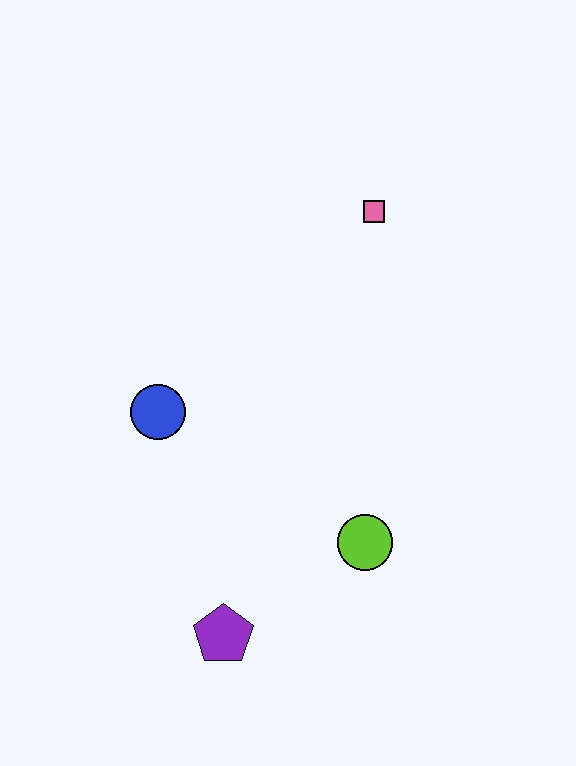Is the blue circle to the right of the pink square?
No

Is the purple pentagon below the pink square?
Yes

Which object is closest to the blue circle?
The purple pentagon is closest to the blue circle.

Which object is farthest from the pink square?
The purple pentagon is farthest from the pink square.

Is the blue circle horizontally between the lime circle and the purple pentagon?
No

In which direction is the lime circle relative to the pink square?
The lime circle is below the pink square.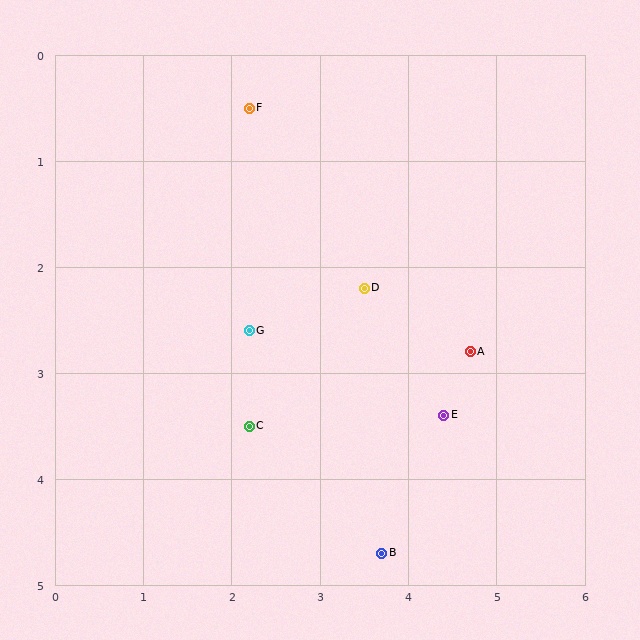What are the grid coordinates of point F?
Point F is at approximately (2.2, 0.5).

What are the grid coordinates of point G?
Point G is at approximately (2.2, 2.6).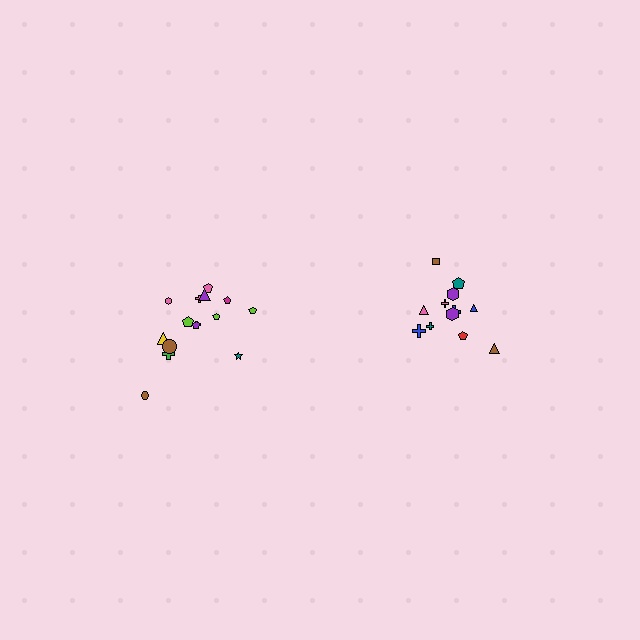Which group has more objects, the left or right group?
The left group.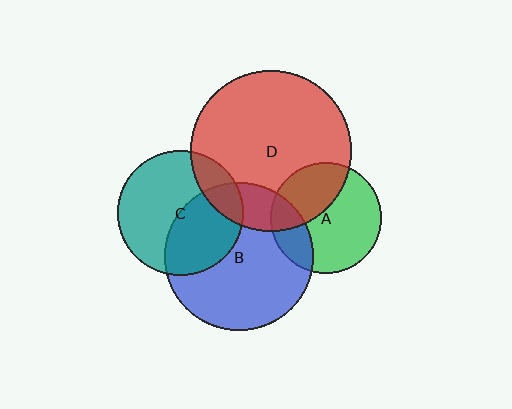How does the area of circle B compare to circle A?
Approximately 1.8 times.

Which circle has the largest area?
Circle D (red).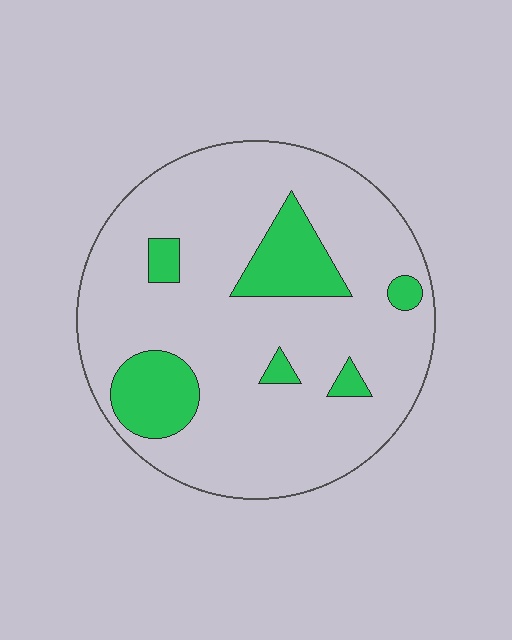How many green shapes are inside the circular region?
6.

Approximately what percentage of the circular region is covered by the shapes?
Approximately 15%.